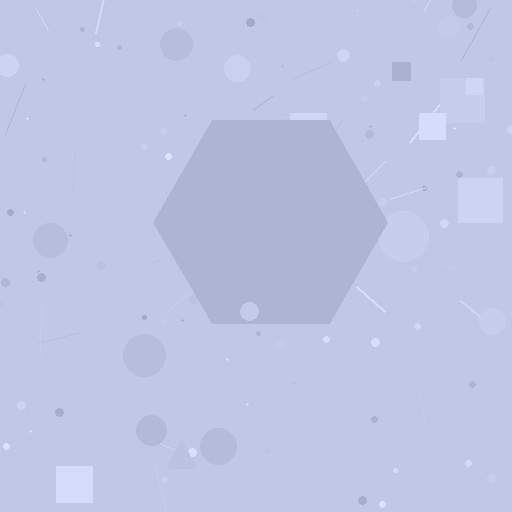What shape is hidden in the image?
A hexagon is hidden in the image.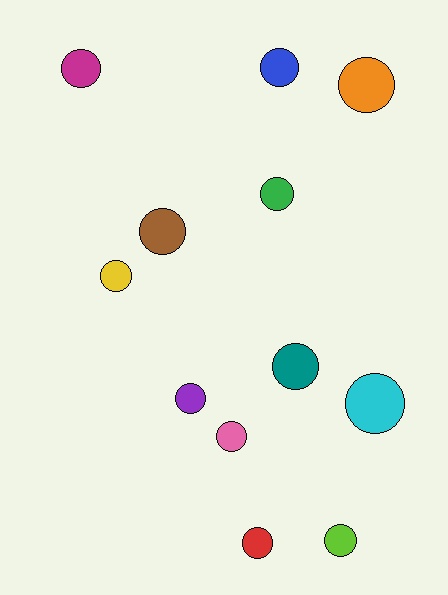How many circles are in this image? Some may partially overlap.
There are 12 circles.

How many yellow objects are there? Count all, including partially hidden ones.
There is 1 yellow object.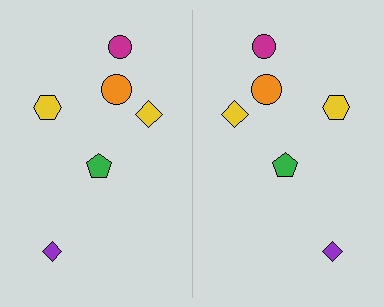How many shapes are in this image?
There are 12 shapes in this image.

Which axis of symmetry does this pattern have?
The pattern has a vertical axis of symmetry running through the center of the image.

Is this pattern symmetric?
Yes, this pattern has bilateral (reflection) symmetry.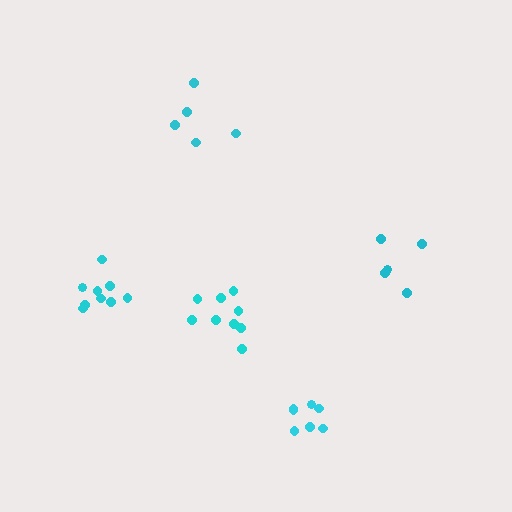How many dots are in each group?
Group 1: 9 dots, Group 2: 9 dots, Group 3: 7 dots, Group 4: 5 dots, Group 5: 5 dots (35 total).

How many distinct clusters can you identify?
There are 5 distinct clusters.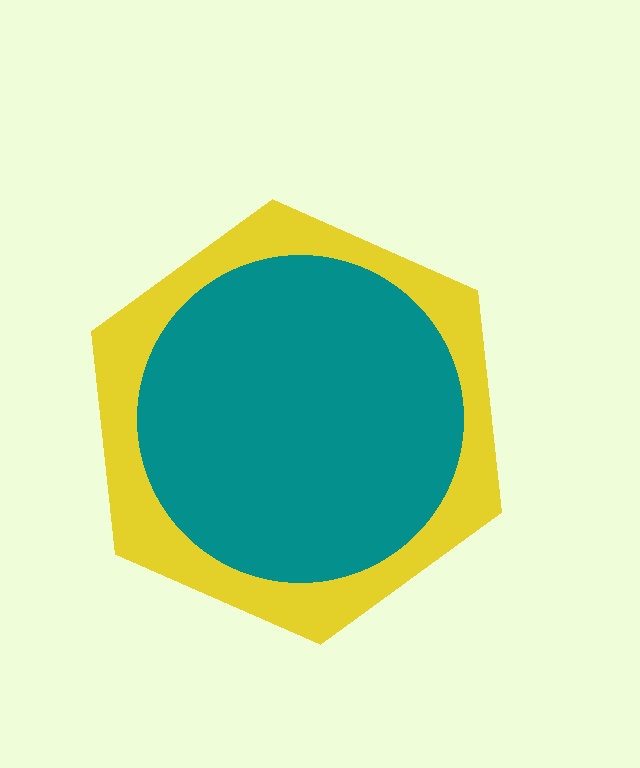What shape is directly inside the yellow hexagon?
The teal circle.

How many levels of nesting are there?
2.